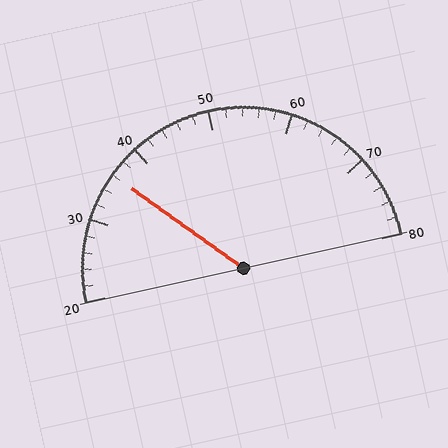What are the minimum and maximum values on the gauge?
The gauge ranges from 20 to 80.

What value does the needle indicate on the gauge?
The needle indicates approximately 36.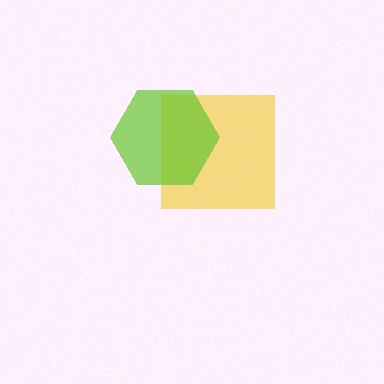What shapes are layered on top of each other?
The layered shapes are: a yellow square, a lime hexagon.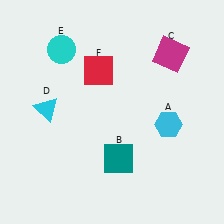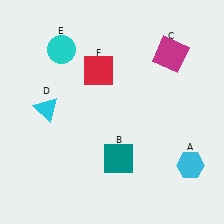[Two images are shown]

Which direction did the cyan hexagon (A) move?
The cyan hexagon (A) moved down.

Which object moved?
The cyan hexagon (A) moved down.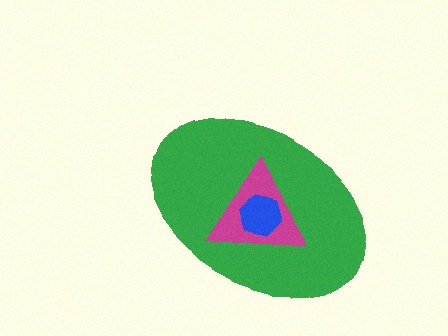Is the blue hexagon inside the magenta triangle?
Yes.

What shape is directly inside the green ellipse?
The magenta triangle.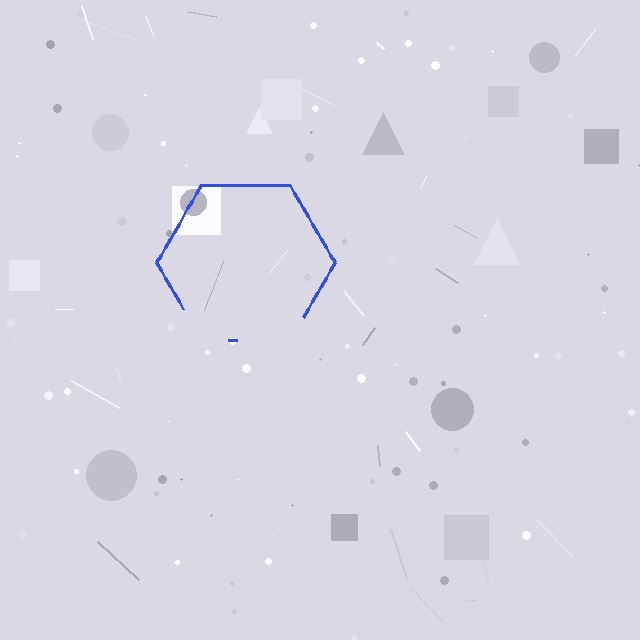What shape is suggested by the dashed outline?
The dashed outline suggests a hexagon.